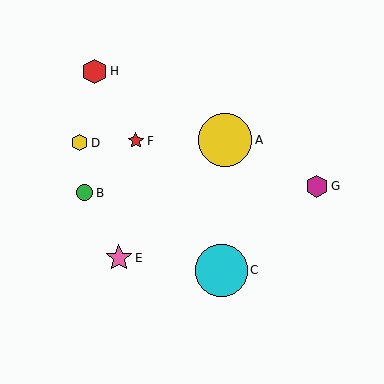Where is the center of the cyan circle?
The center of the cyan circle is at (221, 270).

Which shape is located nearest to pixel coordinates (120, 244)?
The pink star (labeled E) at (119, 258) is nearest to that location.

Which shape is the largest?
The yellow circle (labeled A) is the largest.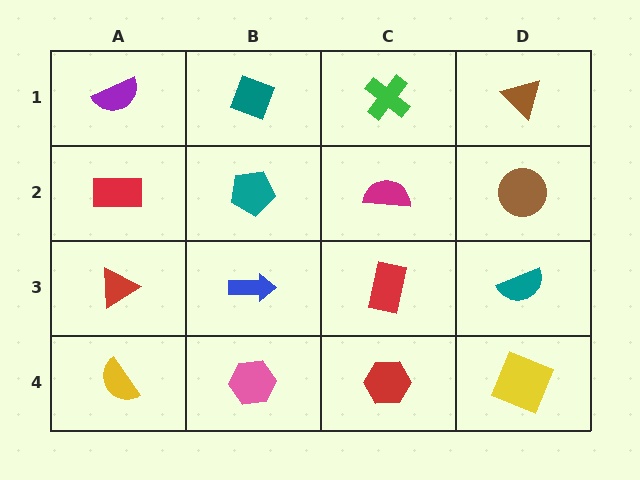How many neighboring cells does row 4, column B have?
3.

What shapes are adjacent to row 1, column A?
A red rectangle (row 2, column A), a teal diamond (row 1, column B).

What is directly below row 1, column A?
A red rectangle.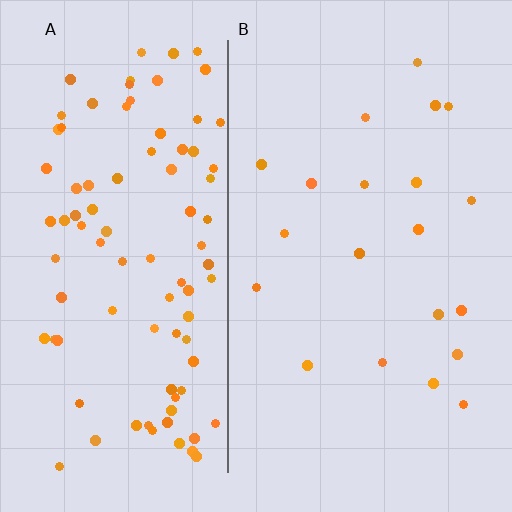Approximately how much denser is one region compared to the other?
Approximately 4.7× — region A over region B.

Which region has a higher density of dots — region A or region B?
A (the left).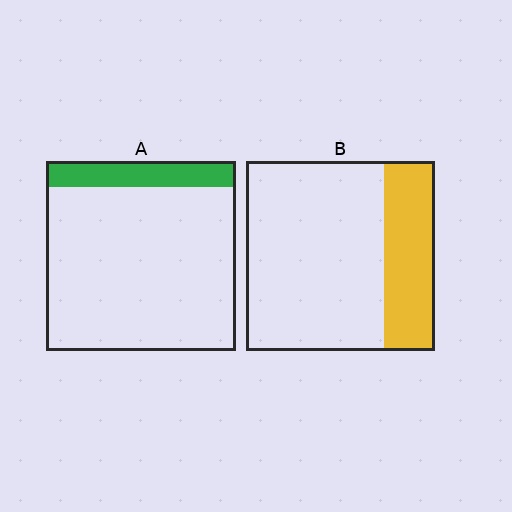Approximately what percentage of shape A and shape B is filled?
A is approximately 15% and B is approximately 25%.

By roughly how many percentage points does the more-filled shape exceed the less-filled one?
By roughly 15 percentage points (B over A).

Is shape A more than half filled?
No.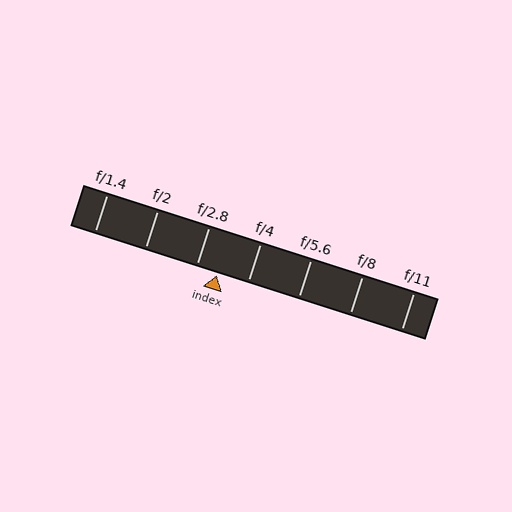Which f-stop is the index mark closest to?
The index mark is closest to f/2.8.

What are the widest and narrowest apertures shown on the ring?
The widest aperture shown is f/1.4 and the narrowest is f/11.